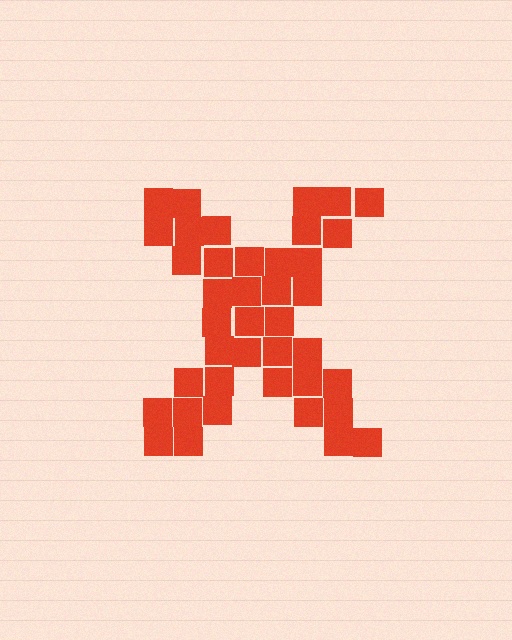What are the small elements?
The small elements are squares.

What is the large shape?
The large shape is the letter X.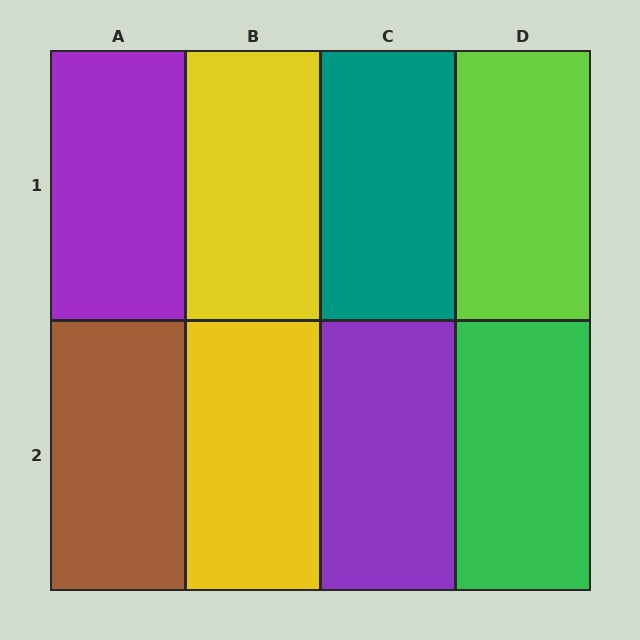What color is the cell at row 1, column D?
Lime.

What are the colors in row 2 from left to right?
Brown, yellow, purple, green.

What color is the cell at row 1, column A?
Purple.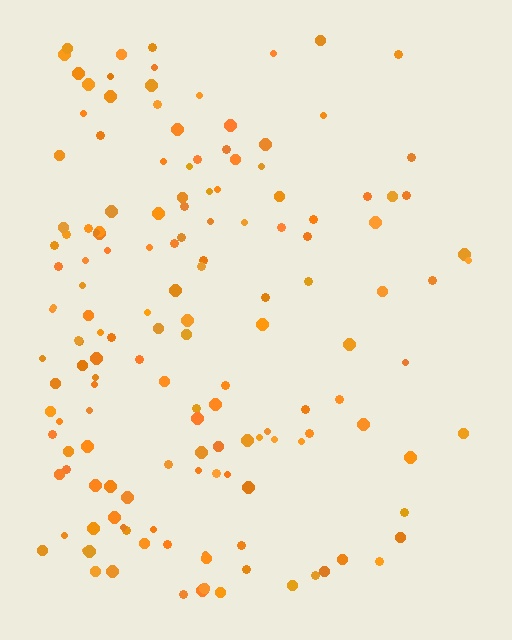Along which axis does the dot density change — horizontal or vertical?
Horizontal.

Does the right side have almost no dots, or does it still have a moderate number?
Still a moderate number, just noticeably fewer than the left.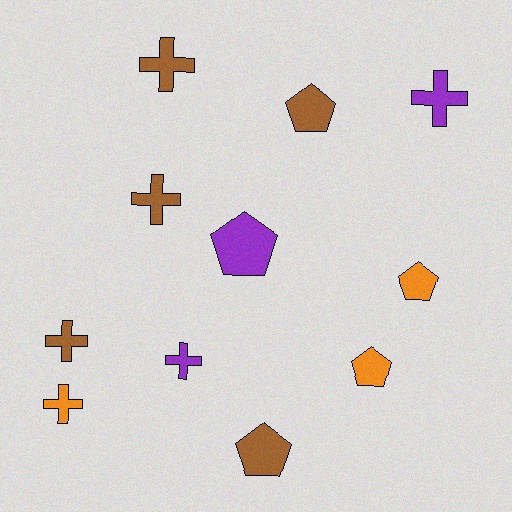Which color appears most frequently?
Brown, with 5 objects.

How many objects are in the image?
There are 11 objects.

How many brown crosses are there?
There are 3 brown crosses.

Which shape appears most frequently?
Cross, with 6 objects.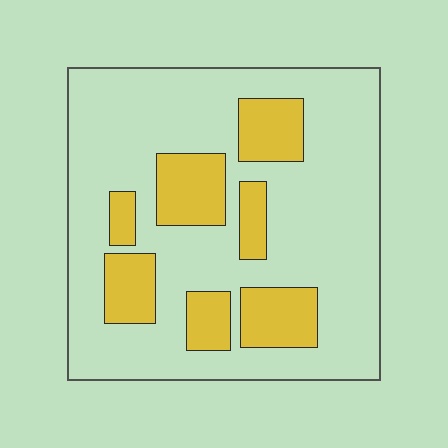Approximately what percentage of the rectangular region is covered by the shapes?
Approximately 25%.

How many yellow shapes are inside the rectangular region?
7.